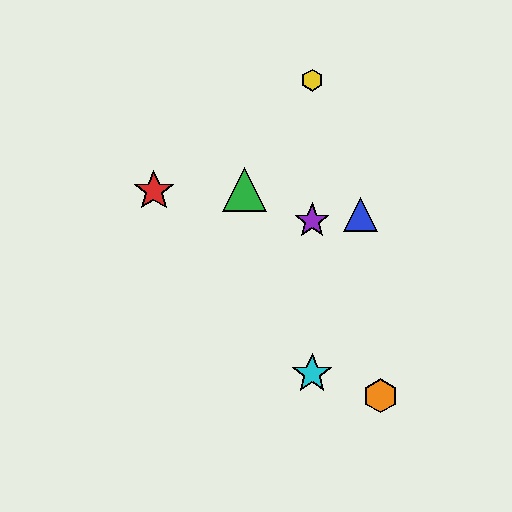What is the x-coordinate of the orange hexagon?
The orange hexagon is at x≈381.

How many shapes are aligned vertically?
3 shapes (the yellow hexagon, the purple star, the cyan star) are aligned vertically.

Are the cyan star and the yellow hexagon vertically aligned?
Yes, both are at x≈312.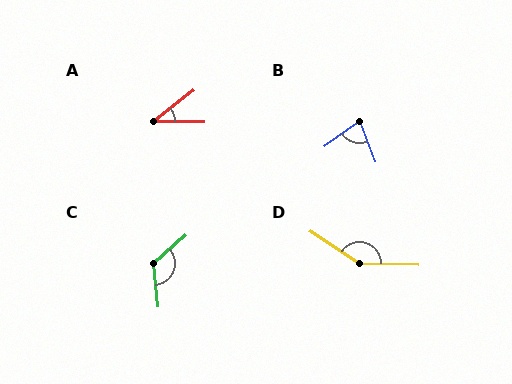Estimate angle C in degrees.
Approximately 125 degrees.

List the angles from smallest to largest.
A (38°), B (76°), C (125°), D (149°).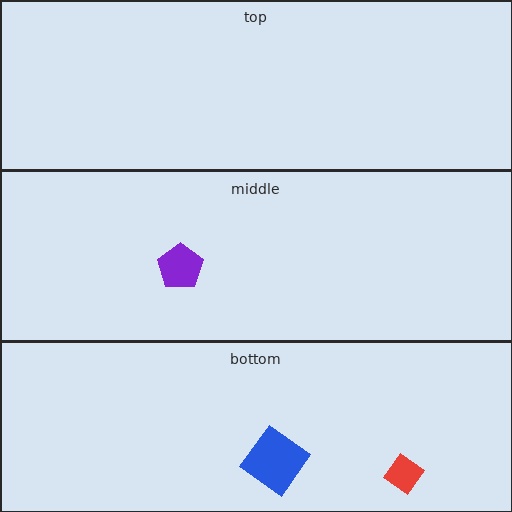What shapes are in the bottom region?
The blue diamond, the red diamond.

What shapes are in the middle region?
The purple pentagon.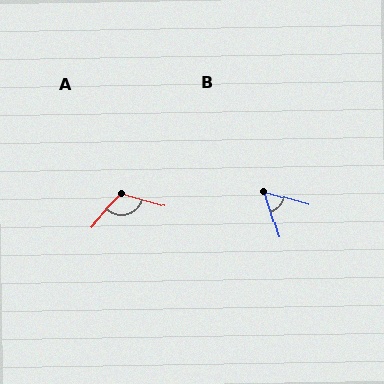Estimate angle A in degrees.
Approximately 117 degrees.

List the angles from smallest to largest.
B (55°), A (117°).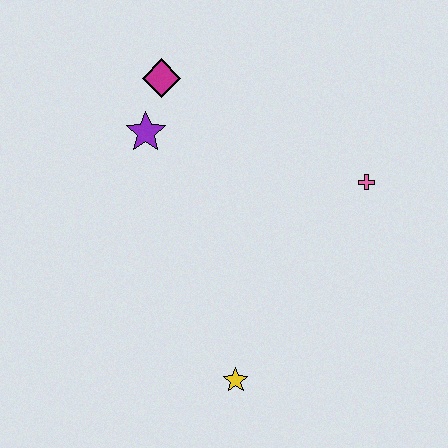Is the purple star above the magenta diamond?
No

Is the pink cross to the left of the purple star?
No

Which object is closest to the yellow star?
The pink cross is closest to the yellow star.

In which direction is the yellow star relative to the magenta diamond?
The yellow star is below the magenta diamond.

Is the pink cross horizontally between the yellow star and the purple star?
No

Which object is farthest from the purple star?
The yellow star is farthest from the purple star.